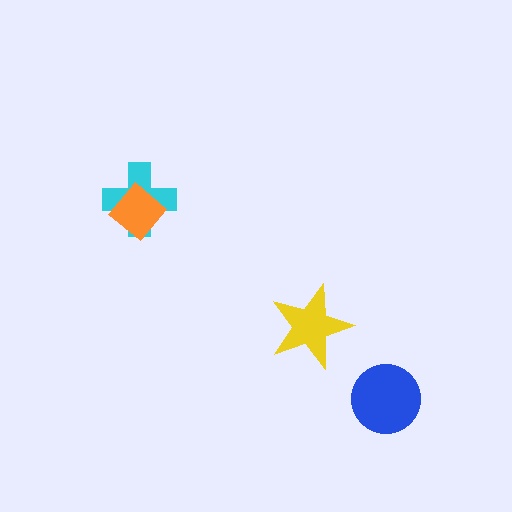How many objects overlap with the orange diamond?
1 object overlaps with the orange diamond.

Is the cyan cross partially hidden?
Yes, it is partially covered by another shape.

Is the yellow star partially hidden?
No, no other shape covers it.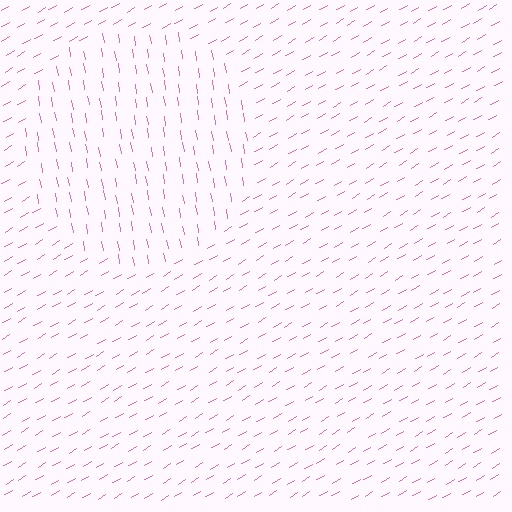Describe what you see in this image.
The image is filled with small pink line segments. A circle region in the image has lines oriented differently from the surrounding lines, creating a visible texture boundary.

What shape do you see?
I see a circle.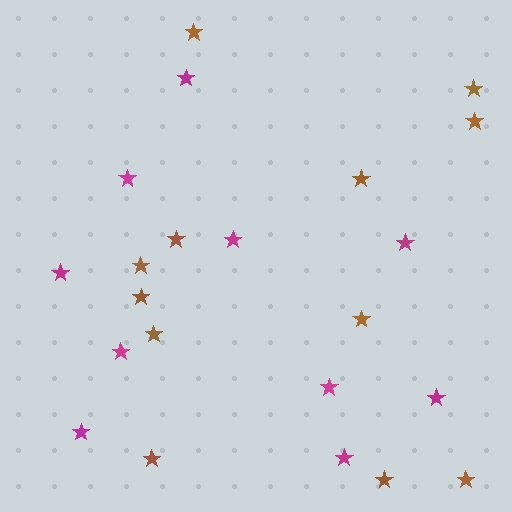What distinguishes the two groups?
There are 2 groups: one group of magenta stars (10) and one group of brown stars (12).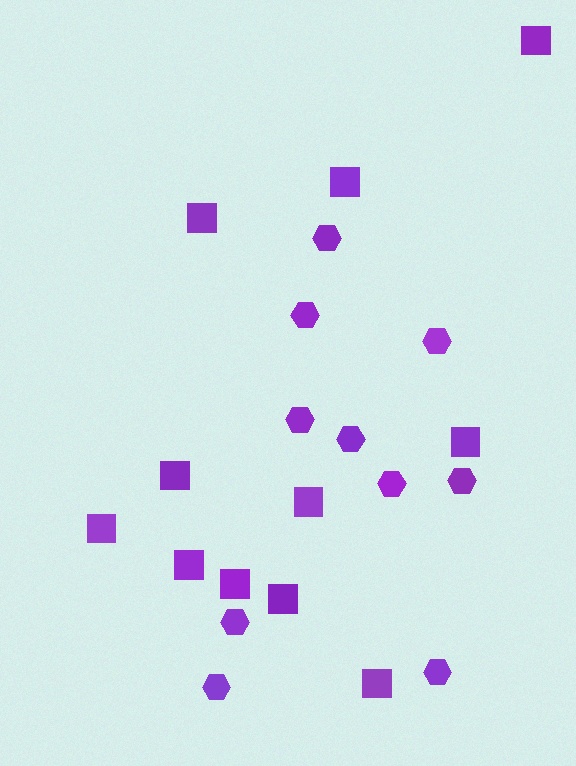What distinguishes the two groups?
There are 2 groups: one group of hexagons (10) and one group of squares (11).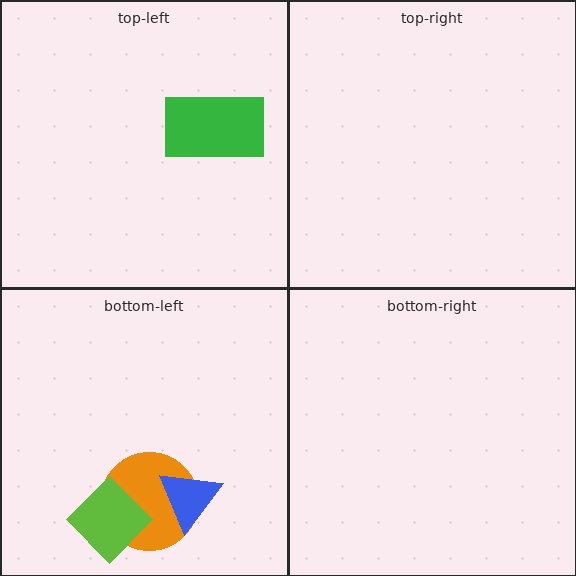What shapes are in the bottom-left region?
The orange circle, the blue triangle, the lime diamond.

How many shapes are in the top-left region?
1.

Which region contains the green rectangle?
The top-left region.